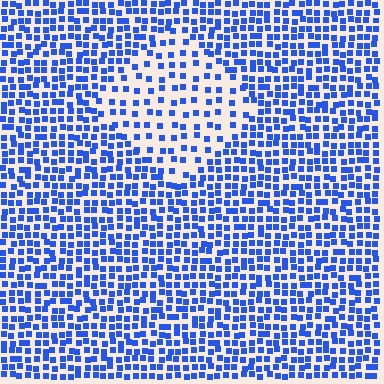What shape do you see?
I see a diamond.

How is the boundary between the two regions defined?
The boundary is defined by a change in element density (approximately 2.1x ratio). All elements are the same color, size, and shape.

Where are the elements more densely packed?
The elements are more densely packed outside the diamond boundary.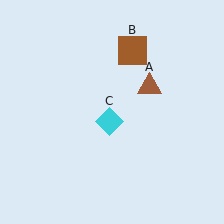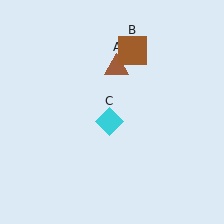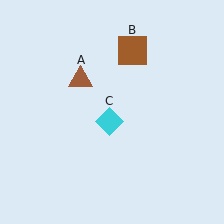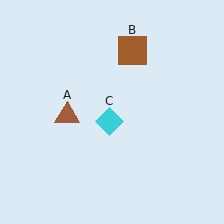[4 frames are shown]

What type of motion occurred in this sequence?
The brown triangle (object A) rotated counterclockwise around the center of the scene.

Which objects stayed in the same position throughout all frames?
Brown square (object B) and cyan diamond (object C) remained stationary.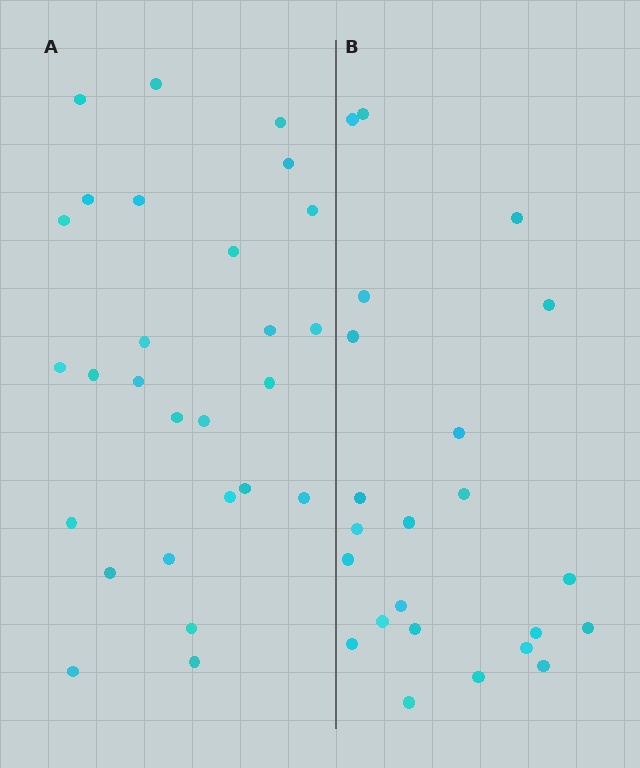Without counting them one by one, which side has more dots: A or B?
Region A (the left region) has more dots.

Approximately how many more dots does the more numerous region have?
Region A has about 4 more dots than region B.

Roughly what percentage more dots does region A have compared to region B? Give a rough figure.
About 15% more.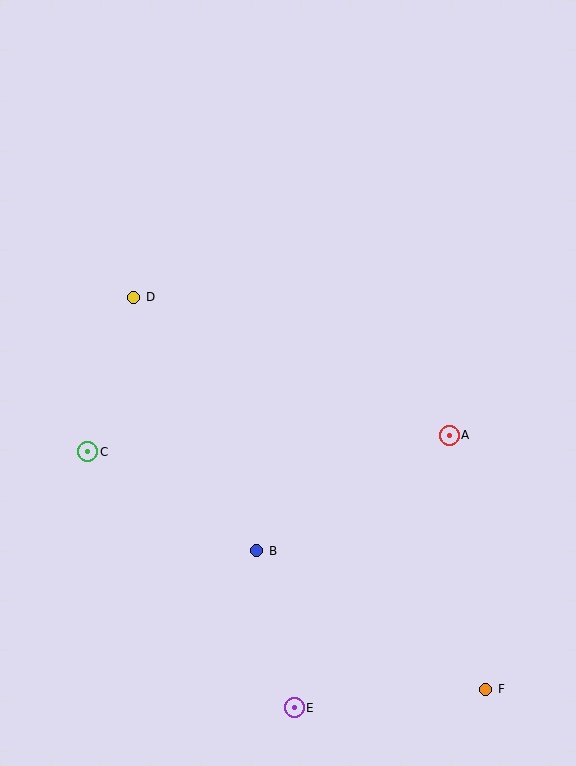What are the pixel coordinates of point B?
Point B is at (257, 551).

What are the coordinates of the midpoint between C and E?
The midpoint between C and E is at (191, 580).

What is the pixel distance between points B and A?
The distance between B and A is 224 pixels.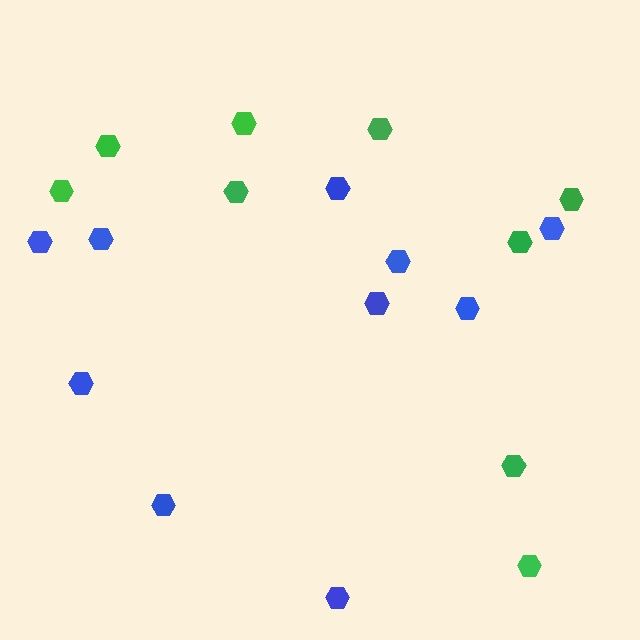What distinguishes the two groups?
There are 2 groups: one group of green hexagons (9) and one group of blue hexagons (10).